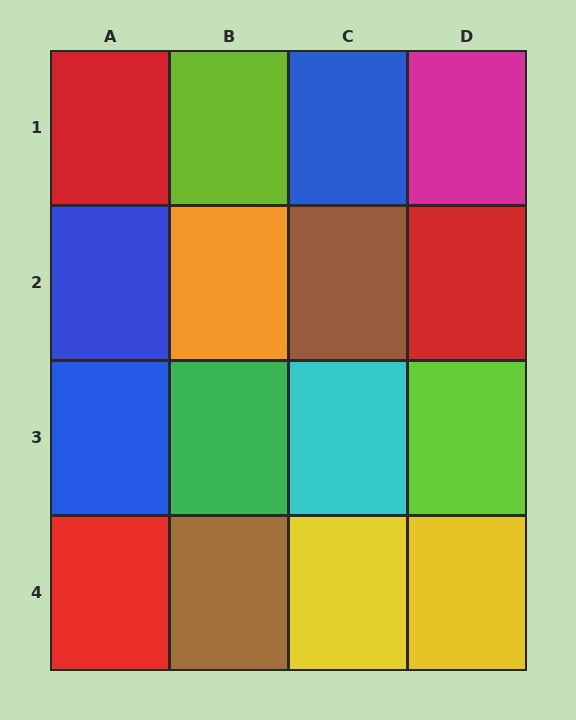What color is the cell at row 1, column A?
Red.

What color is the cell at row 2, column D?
Red.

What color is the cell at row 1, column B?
Lime.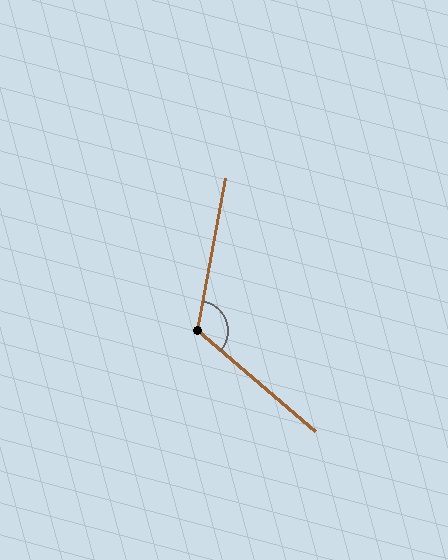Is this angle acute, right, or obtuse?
It is obtuse.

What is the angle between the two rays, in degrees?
Approximately 120 degrees.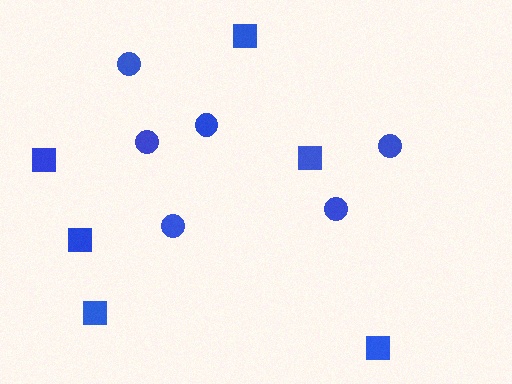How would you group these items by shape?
There are 2 groups: one group of squares (6) and one group of circles (6).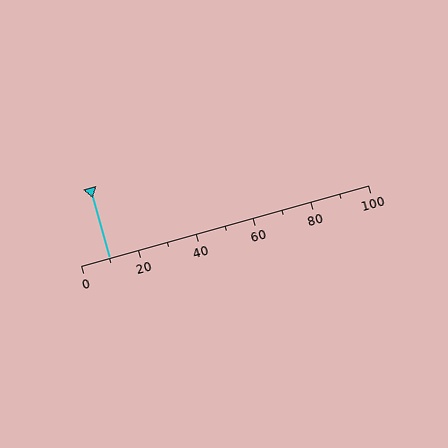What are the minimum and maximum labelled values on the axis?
The axis runs from 0 to 100.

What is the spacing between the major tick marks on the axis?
The major ticks are spaced 20 apart.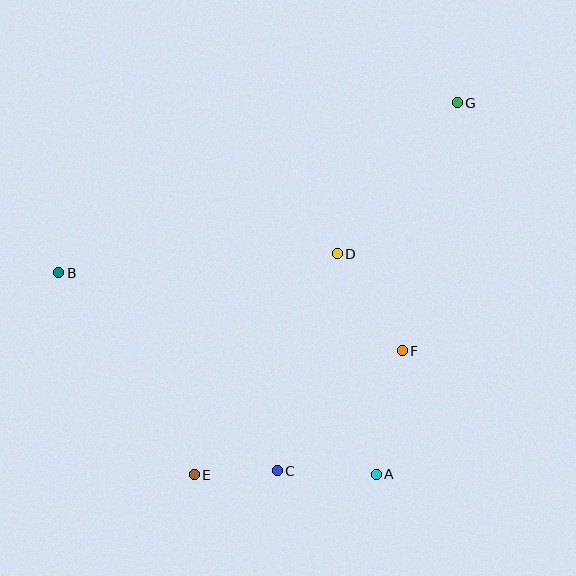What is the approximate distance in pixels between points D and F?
The distance between D and F is approximately 117 pixels.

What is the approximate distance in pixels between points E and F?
The distance between E and F is approximately 243 pixels.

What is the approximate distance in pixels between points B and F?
The distance between B and F is approximately 352 pixels.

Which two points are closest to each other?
Points C and E are closest to each other.